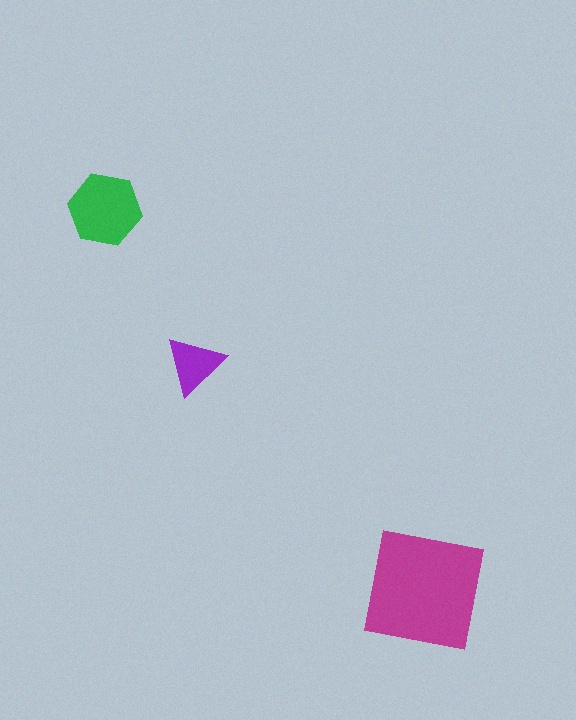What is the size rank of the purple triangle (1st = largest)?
3rd.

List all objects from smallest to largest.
The purple triangle, the green hexagon, the magenta square.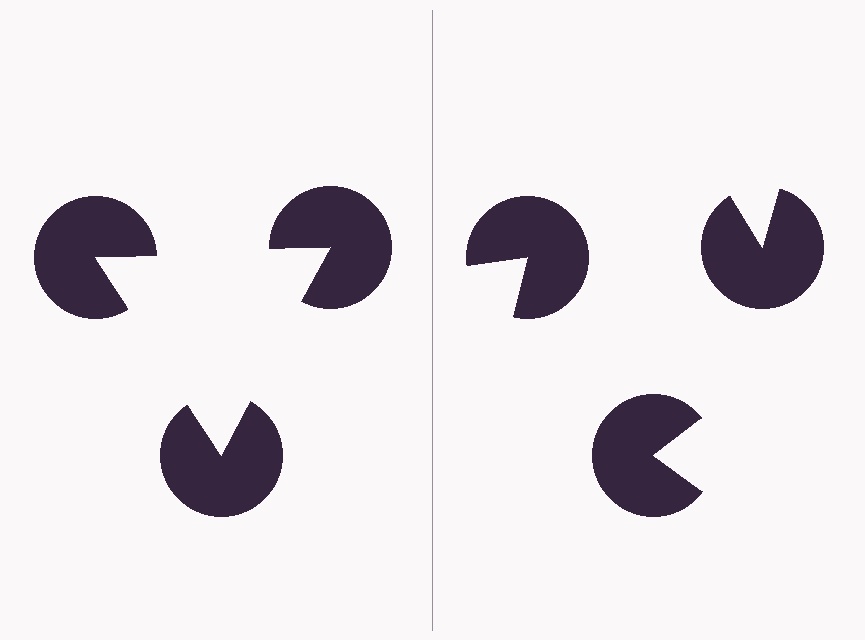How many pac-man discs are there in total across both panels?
6 — 3 on each side.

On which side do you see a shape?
An illusory triangle appears on the left side. On the right side the wedge cuts are rotated, so no coherent shape forms.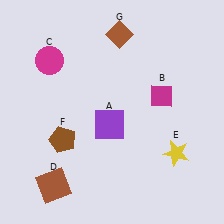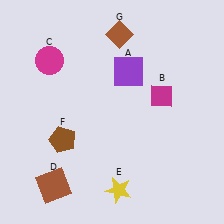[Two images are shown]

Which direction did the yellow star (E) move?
The yellow star (E) moved left.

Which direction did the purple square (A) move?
The purple square (A) moved up.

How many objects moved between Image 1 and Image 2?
2 objects moved between the two images.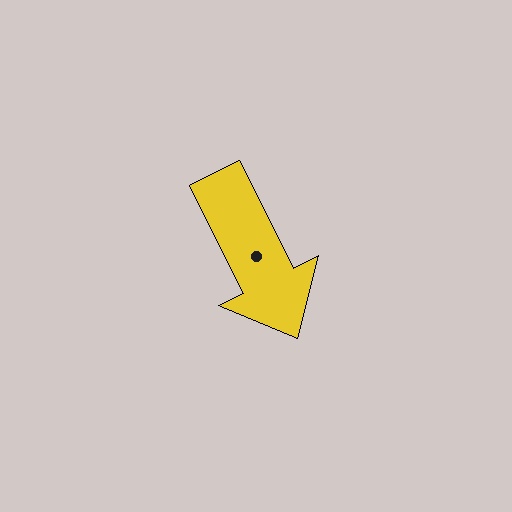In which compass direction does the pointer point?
Southeast.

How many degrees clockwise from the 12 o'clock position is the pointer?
Approximately 153 degrees.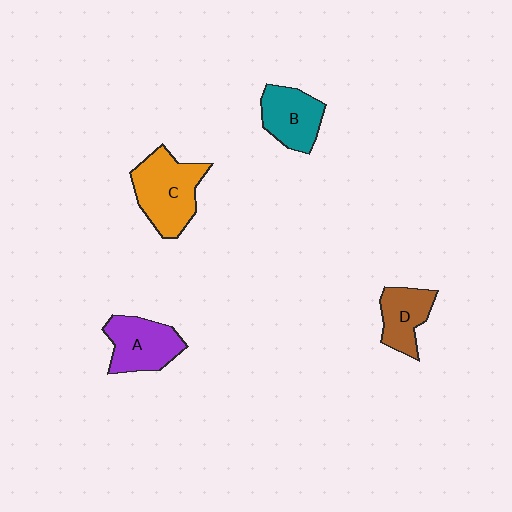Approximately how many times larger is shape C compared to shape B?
Approximately 1.4 times.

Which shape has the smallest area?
Shape D (brown).